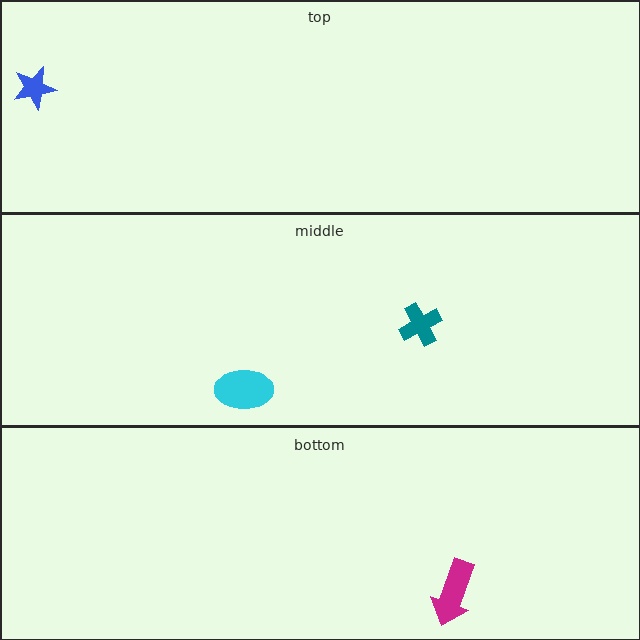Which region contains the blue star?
The top region.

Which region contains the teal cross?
The middle region.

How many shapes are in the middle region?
2.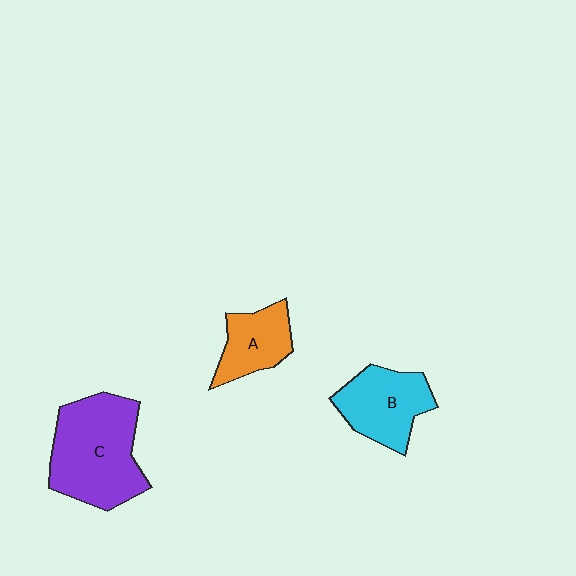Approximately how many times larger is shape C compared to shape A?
Approximately 2.0 times.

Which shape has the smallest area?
Shape A (orange).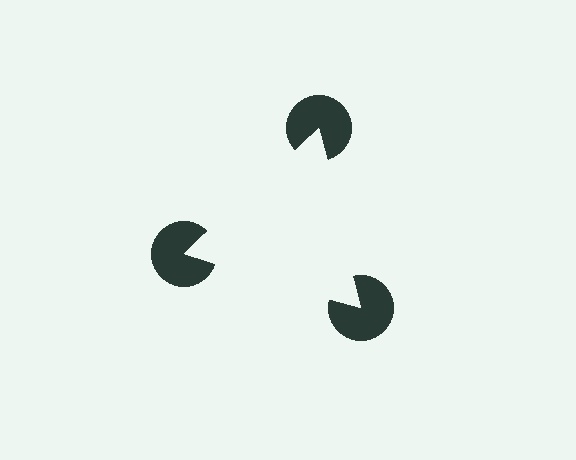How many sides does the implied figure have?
3 sides.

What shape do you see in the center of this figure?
An illusory triangle — its edges are inferred from the aligned wedge cuts in the pac-man discs, not physically drawn.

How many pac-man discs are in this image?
There are 3 — one at each vertex of the illusory triangle.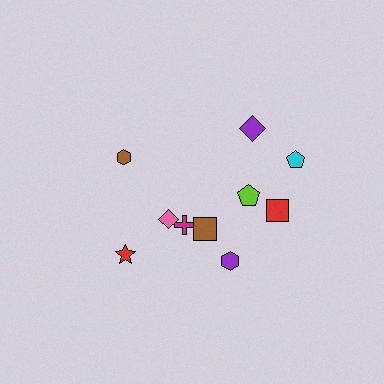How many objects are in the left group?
There are 4 objects.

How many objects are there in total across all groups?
There are 10 objects.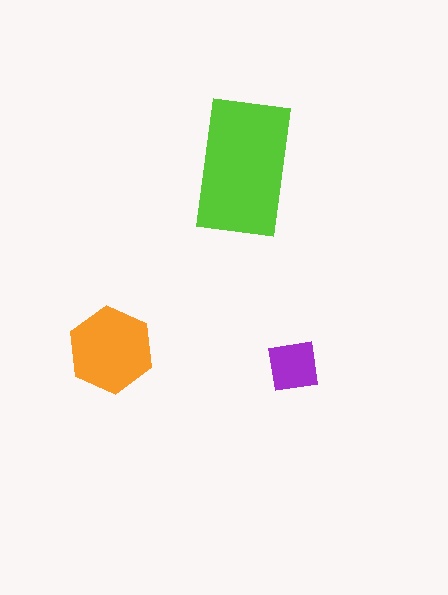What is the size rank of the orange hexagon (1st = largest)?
2nd.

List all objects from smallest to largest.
The purple square, the orange hexagon, the lime rectangle.